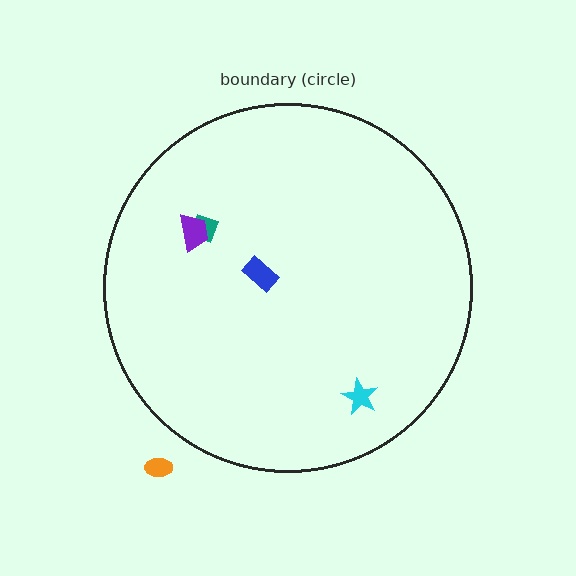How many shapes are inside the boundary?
4 inside, 1 outside.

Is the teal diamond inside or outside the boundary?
Inside.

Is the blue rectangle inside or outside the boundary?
Inside.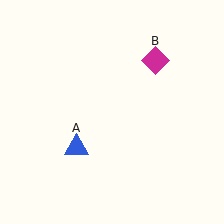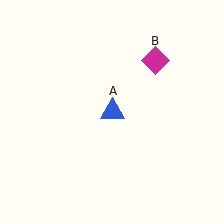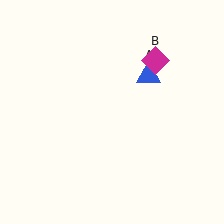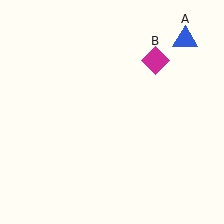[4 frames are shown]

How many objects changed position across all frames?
1 object changed position: blue triangle (object A).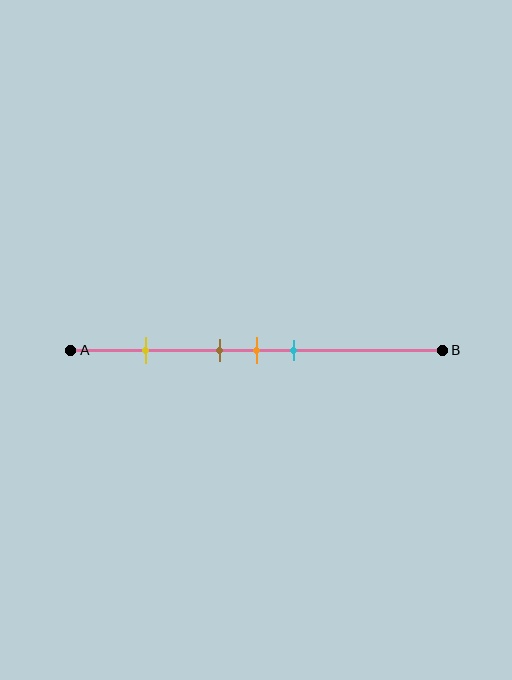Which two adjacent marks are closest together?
The brown and orange marks are the closest adjacent pair.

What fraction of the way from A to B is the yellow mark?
The yellow mark is approximately 20% (0.2) of the way from A to B.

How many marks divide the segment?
There are 4 marks dividing the segment.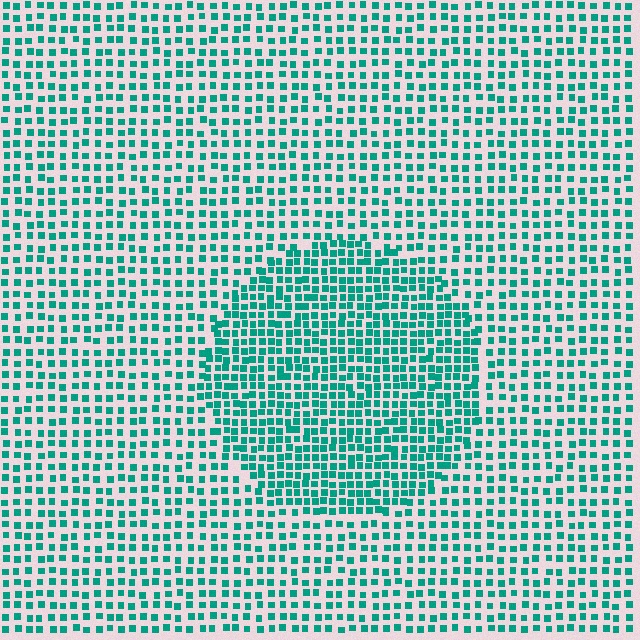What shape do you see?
I see a circle.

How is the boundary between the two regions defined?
The boundary is defined by a change in element density (approximately 1.7x ratio). All elements are the same color, size, and shape.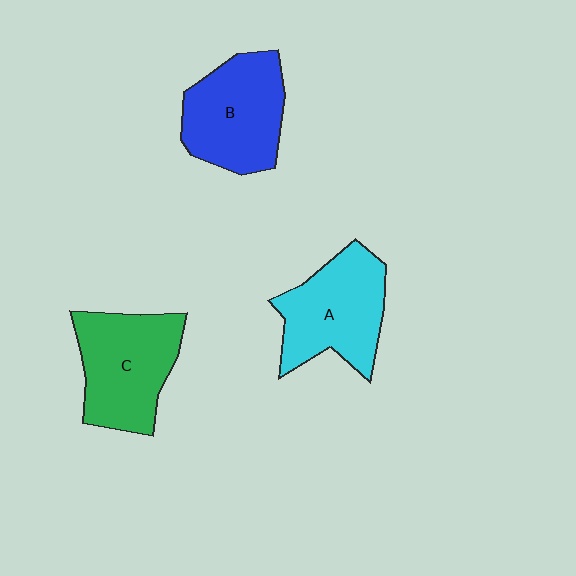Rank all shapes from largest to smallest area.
From largest to smallest: C (green), A (cyan), B (blue).